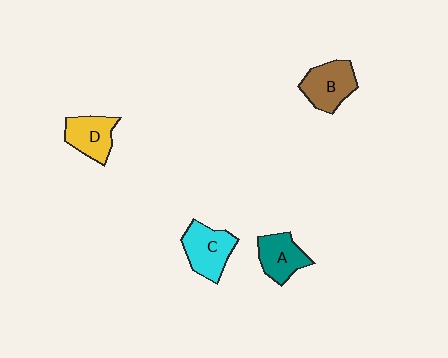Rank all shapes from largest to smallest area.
From largest to smallest: C (cyan), B (brown), D (yellow), A (teal).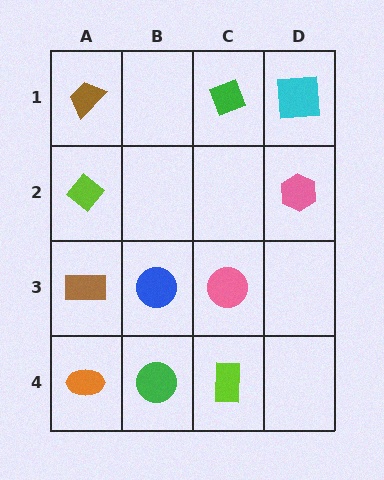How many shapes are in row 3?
3 shapes.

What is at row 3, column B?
A blue circle.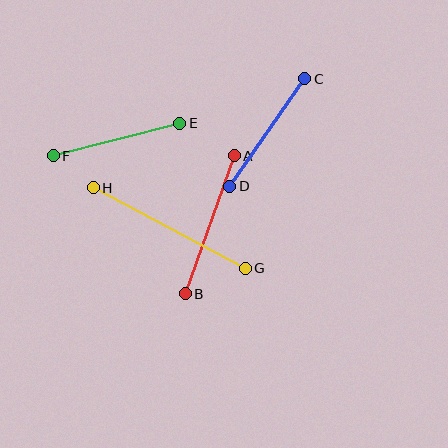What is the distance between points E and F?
The distance is approximately 131 pixels.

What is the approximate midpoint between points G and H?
The midpoint is at approximately (169, 228) pixels.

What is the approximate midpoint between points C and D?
The midpoint is at approximately (267, 133) pixels.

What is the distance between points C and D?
The distance is approximately 131 pixels.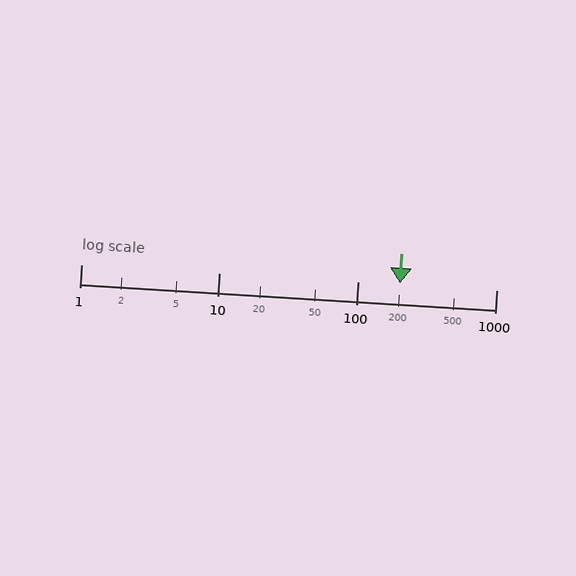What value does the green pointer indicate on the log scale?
The pointer indicates approximately 200.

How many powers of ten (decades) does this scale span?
The scale spans 3 decades, from 1 to 1000.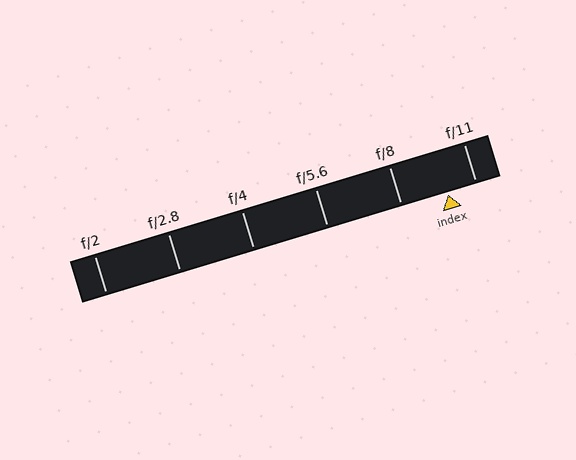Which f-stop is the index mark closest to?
The index mark is closest to f/11.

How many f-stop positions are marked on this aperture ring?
There are 6 f-stop positions marked.